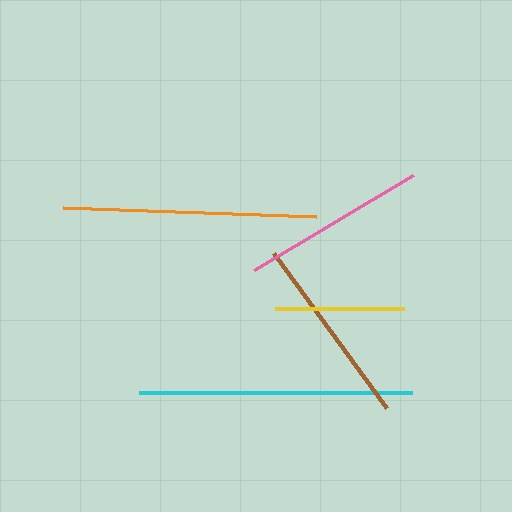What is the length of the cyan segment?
The cyan segment is approximately 273 pixels long.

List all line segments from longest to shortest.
From longest to shortest: cyan, orange, brown, pink, yellow.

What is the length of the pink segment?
The pink segment is approximately 185 pixels long.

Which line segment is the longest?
The cyan line is the longest at approximately 273 pixels.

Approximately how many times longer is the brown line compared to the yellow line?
The brown line is approximately 1.5 times the length of the yellow line.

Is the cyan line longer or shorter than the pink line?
The cyan line is longer than the pink line.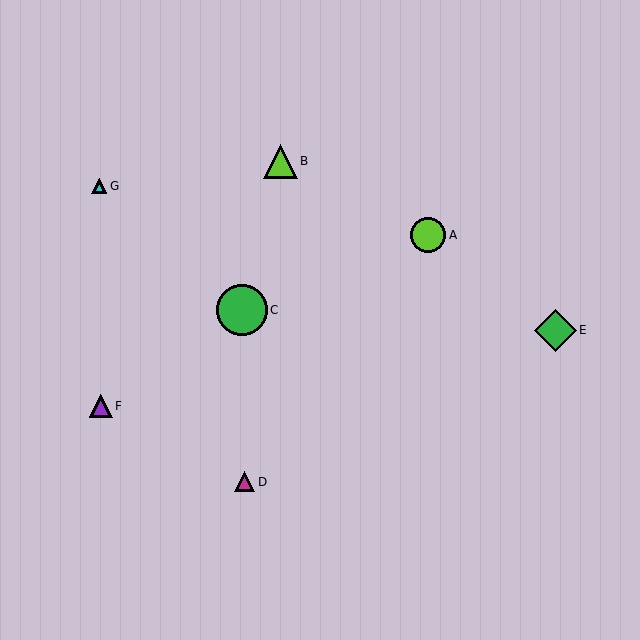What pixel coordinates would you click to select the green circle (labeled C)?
Click at (242, 310) to select the green circle C.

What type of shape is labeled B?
Shape B is a lime triangle.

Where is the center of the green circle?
The center of the green circle is at (242, 310).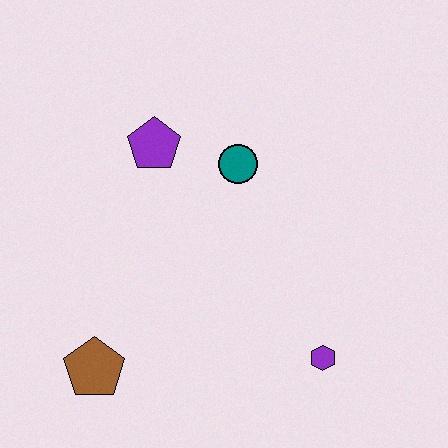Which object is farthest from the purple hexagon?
The purple pentagon is farthest from the purple hexagon.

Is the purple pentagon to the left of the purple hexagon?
Yes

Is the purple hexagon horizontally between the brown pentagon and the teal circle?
No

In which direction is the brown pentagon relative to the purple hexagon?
The brown pentagon is to the left of the purple hexagon.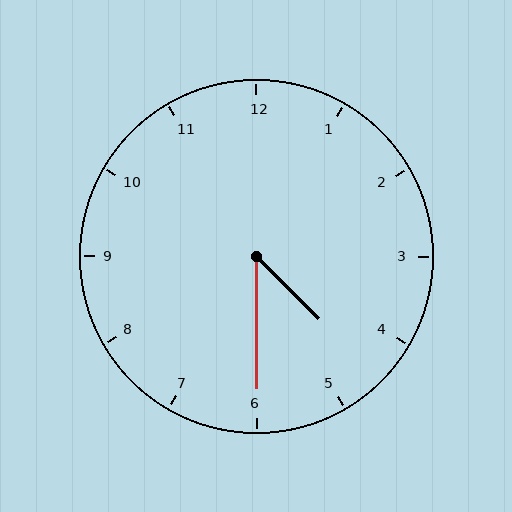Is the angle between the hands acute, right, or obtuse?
It is acute.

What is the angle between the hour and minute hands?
Approximately 45 degrees.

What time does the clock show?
4:30.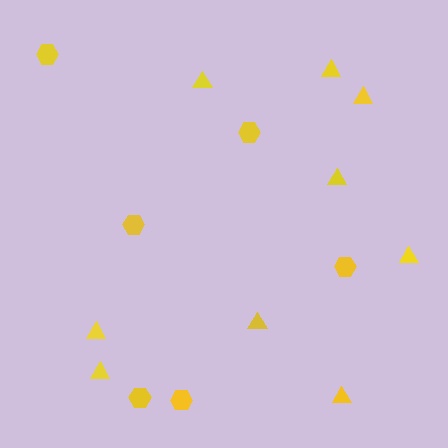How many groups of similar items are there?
There are 2 groups: one group of hexagons (6) and one group of triangles (9).